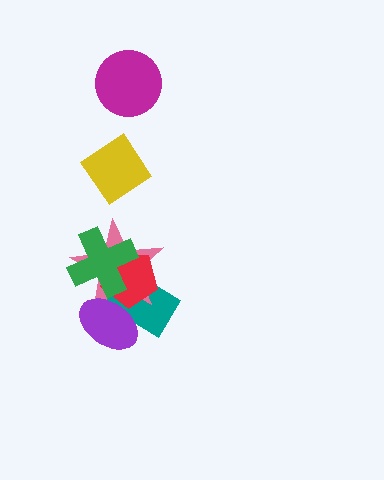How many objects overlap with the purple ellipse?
3 objects overlap with the purple ellipse.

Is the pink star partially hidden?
Yes, it is partially covered by another shape.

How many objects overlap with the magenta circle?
0 objects overlap with the magenta circle.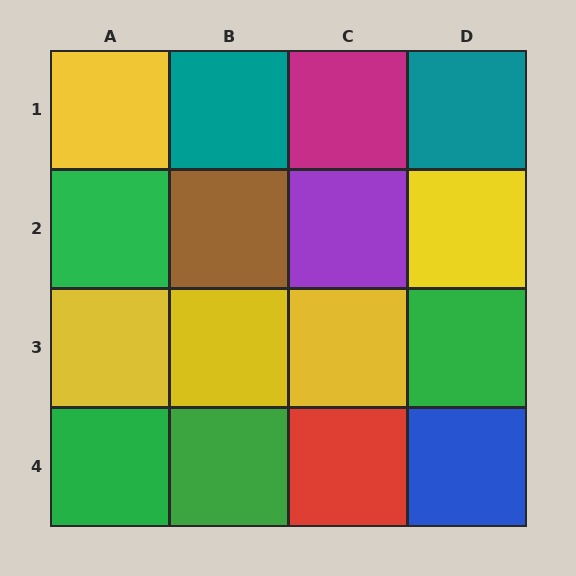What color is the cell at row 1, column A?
Yellow.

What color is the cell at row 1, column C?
Magenta.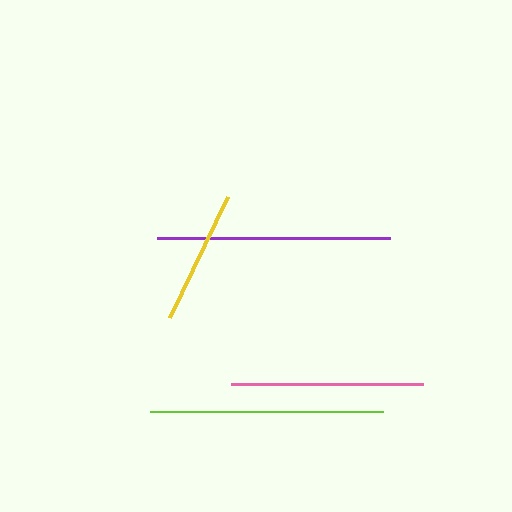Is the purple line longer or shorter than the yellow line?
The purple line is longer than the yellow line.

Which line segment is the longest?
The lime line is the longest at approximately 233 pixels.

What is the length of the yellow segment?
The yellow segment is approximately 134 pixels long.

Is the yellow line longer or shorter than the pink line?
The pink line is longer than the yellow line.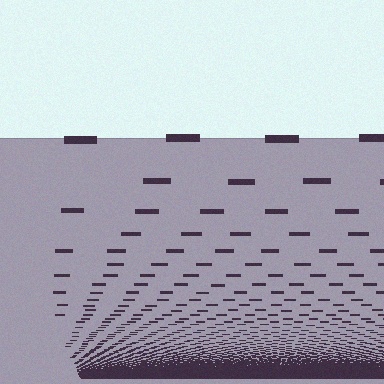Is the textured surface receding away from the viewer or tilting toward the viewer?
The surface appears to tilt toward the viewer. Texture elements get larger and sparser toward the top.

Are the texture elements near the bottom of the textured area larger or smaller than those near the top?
Smaller. The gradient is inverted — elements near the bottom are smaller and denser.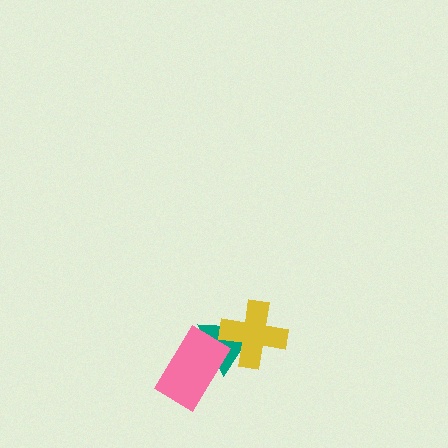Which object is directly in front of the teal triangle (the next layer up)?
The pink rectangle is directly in front of the teal triangle.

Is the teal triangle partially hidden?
Yes, it is partially covered by another shape.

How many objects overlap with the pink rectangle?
1 object overlaps with the pink rectangle.